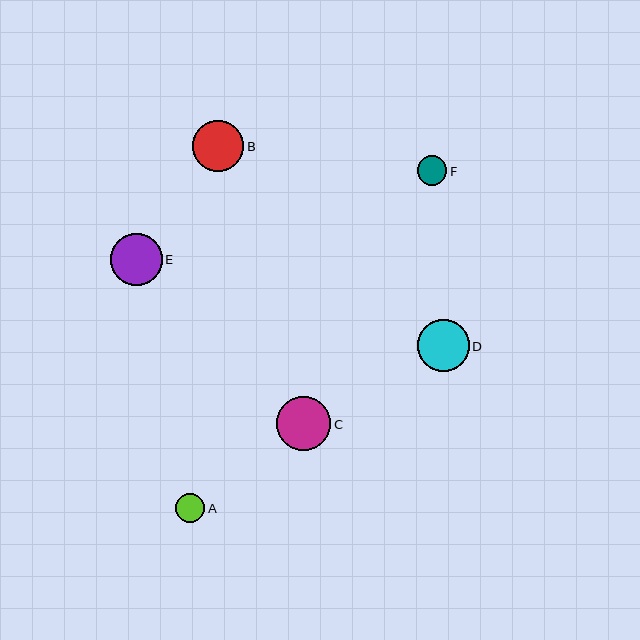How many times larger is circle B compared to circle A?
Circle B is approximately 1.8 times the size of circle A.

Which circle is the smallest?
Circle A is the smallest with a size of approximately 29 pixels.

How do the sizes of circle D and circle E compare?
Circle D and circle E are approximately the same size.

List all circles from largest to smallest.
From largest to smallest: C, D, E, B, F, A.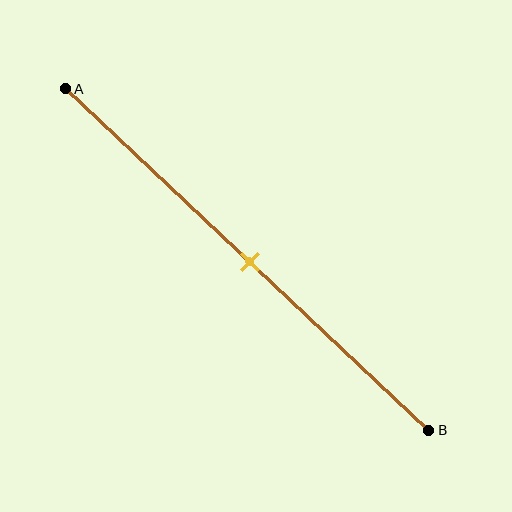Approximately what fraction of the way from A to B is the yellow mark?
The yellow mark is approximately 50% of the way from A to B.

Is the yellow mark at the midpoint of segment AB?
Yes, the mark is approximately at the midpoint.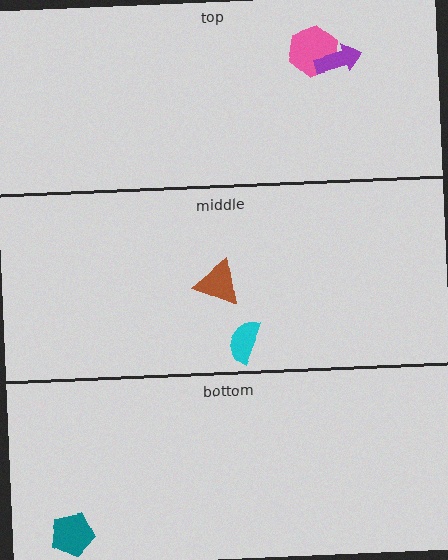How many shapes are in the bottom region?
1.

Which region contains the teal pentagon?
The bottom region.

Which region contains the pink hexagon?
The top region.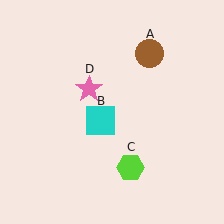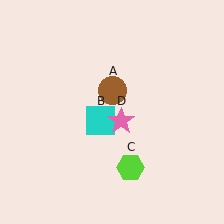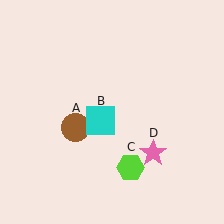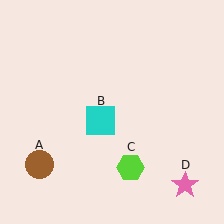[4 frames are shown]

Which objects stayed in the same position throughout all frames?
Cyan square (object B) and lime hexagon (object C) remained stationary.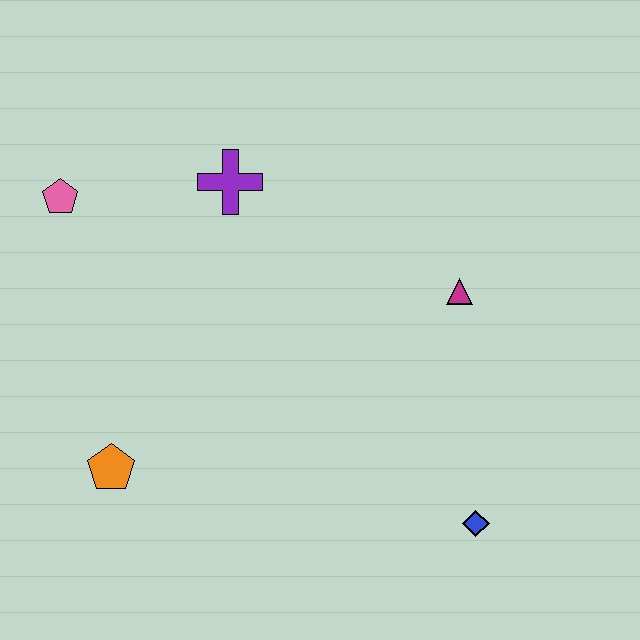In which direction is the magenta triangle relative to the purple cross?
The magenta triangle is to the right of the purple cross.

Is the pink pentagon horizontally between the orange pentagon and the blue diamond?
No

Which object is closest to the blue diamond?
The magenta triangle is closest to the blue diamond.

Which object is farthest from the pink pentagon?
The blue diamond is farthest from the pink pentagon.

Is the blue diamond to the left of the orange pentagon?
No